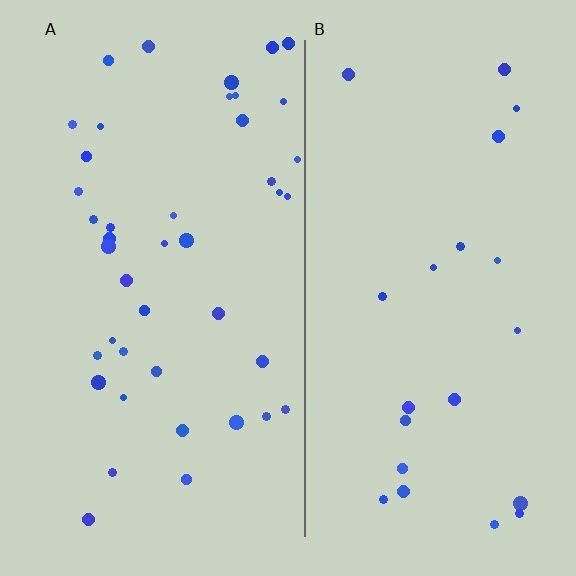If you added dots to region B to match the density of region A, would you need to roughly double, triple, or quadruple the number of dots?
Approximately double.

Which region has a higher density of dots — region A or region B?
A (the left).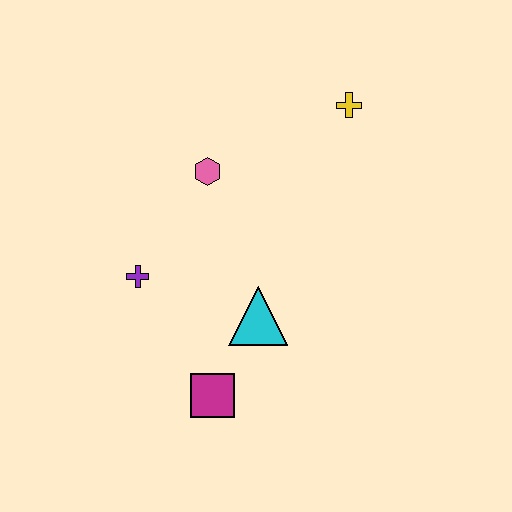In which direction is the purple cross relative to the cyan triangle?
The purple cross is to the left of the cyan triangle.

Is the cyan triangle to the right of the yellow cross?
No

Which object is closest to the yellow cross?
The pink hexagon is closest to the yellow cross.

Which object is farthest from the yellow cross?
The magenta square is farthest from the yellow cross.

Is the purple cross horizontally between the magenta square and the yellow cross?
No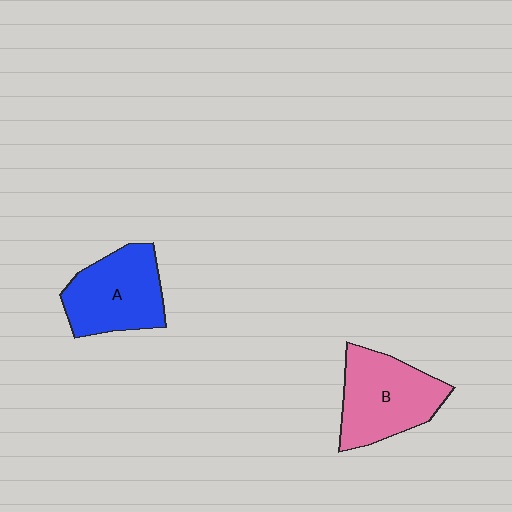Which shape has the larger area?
Shape B (pink).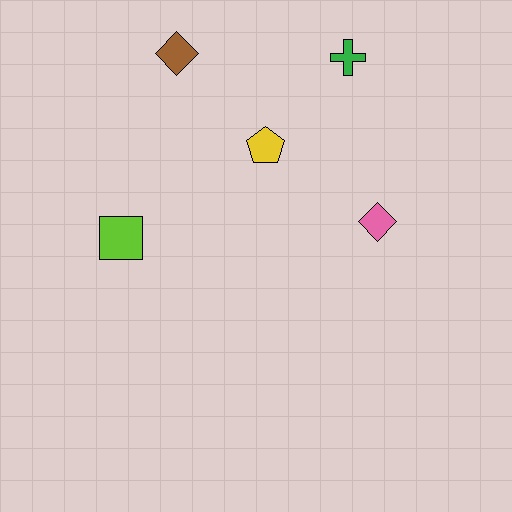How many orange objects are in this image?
There are no orange objects.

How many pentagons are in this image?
There is 1 pentagon.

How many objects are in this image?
There are 5 objects.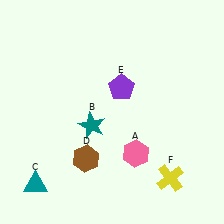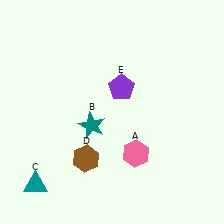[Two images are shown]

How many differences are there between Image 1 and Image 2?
There is 1 difference between the two images.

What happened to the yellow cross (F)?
The yellow cross (F) was removed in Image 2. It was in the bottom-right area of Image 1.